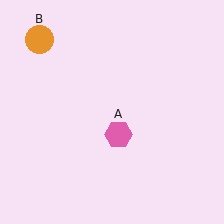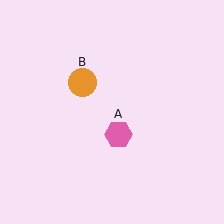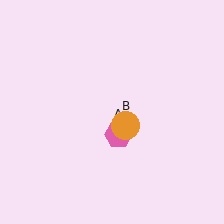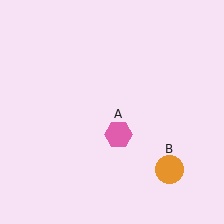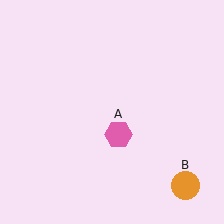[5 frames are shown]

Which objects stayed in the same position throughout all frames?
Pink hexagon (object A) remained stationary.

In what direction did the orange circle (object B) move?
The orange circle (object B) moved down and to the right.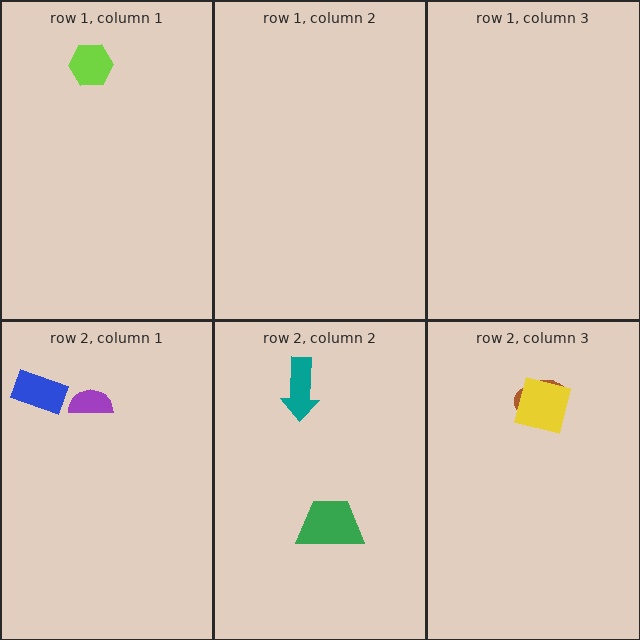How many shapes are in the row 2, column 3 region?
2.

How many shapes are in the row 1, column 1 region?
1.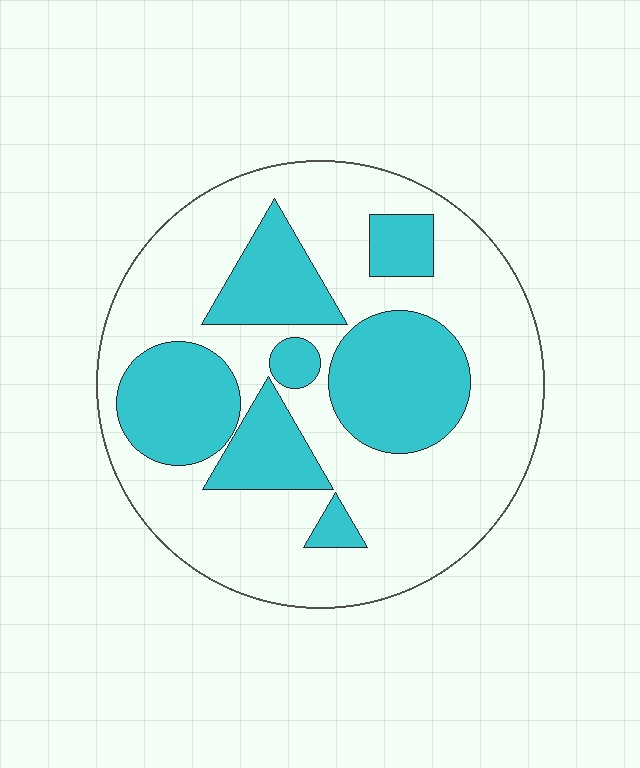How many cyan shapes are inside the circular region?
7.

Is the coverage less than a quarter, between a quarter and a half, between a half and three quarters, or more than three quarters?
Between a quarter and a half.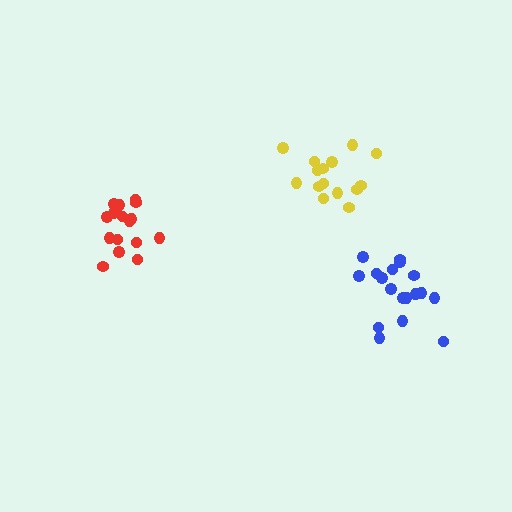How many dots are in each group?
Group 1: 18 dots, Group 2: 15 dots, Group 3: 16 dots (49 total).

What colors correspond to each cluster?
The clusters are colored: blue, yellow, red.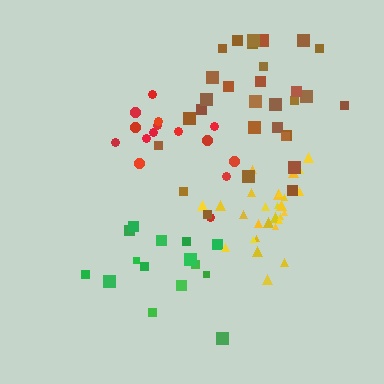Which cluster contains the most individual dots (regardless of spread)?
Brown (31).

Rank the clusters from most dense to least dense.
yellow, red, green, brown.